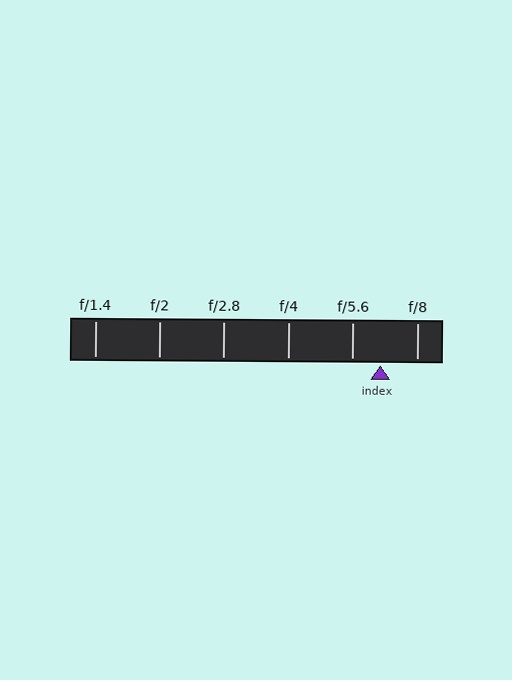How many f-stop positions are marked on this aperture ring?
There are 6 f-stop positions marked.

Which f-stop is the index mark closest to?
The index mark is closest to f/5.6.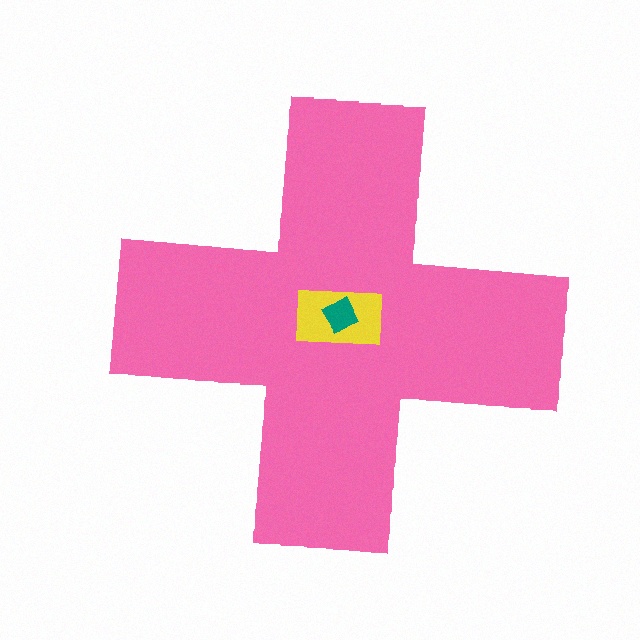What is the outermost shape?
The pink cross.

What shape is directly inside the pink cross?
The yellow rectangle.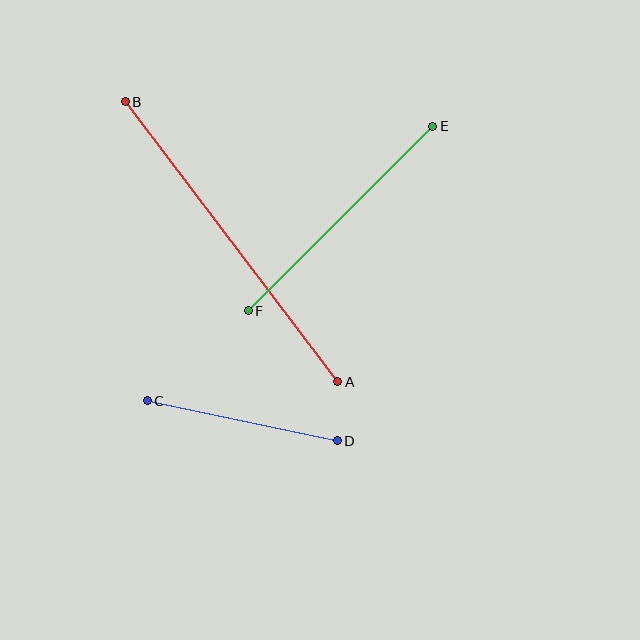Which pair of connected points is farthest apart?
Points A and B are farthest apart.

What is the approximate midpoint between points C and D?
The midpoint is at approximately (242, 421) pixels.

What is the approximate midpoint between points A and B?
The midpoint is at approximately (231, 242) pixels.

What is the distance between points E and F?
The distance is approximately 261 pixels.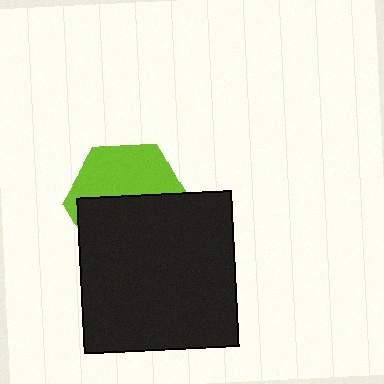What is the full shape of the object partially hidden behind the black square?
The partially hidden object is a lime hexagon.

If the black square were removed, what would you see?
You would see the complete lime hexagon.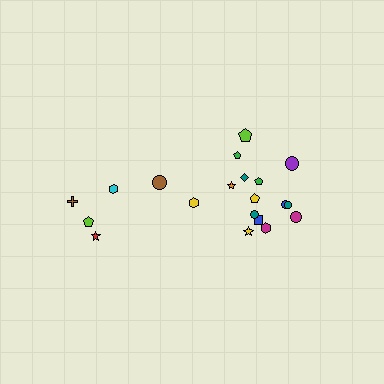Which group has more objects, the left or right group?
The right group.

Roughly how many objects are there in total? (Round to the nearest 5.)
Roughly 20 objects in total.